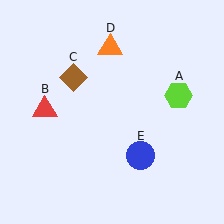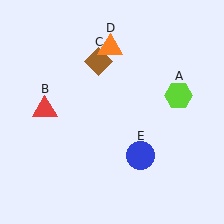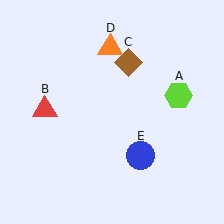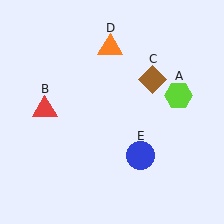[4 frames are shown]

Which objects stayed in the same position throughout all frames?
Lime hexagon (object A) and red triangle (object B) and orange triangle (object D) and blue circle (object E) remained stationary.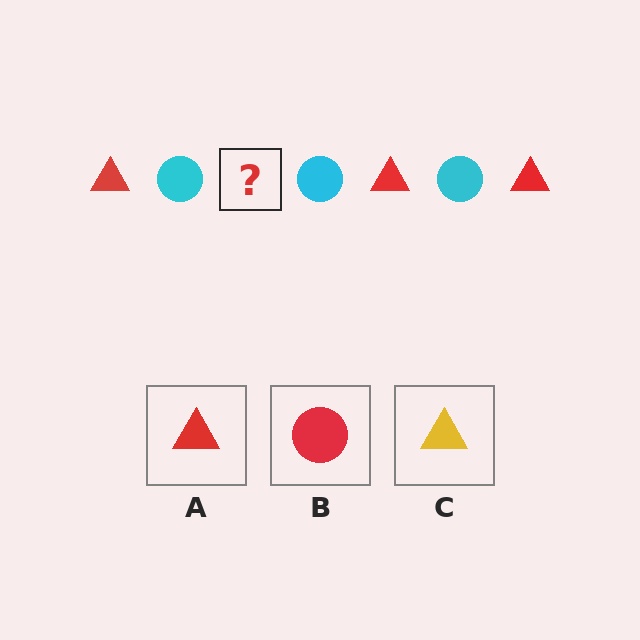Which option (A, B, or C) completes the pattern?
A.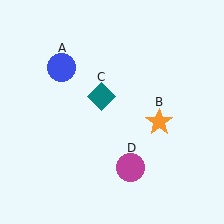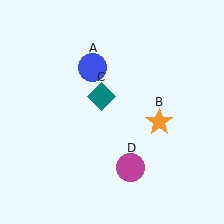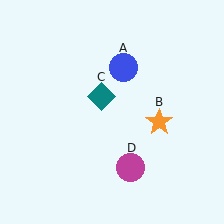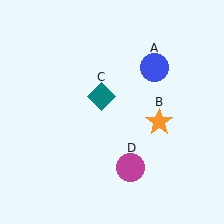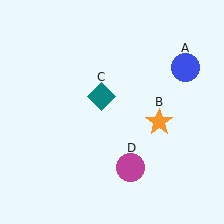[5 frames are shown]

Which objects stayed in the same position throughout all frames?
Orange star (object B) and teal diamond (object C) and magenta circle (object D) remained stationary.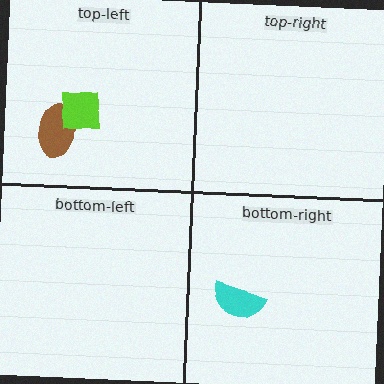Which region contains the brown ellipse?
The top-left region.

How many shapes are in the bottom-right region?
1.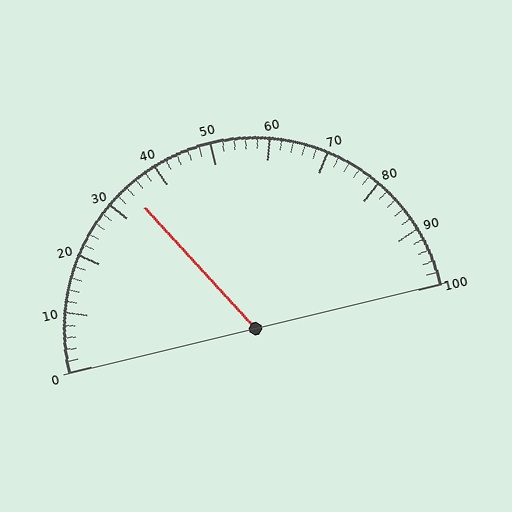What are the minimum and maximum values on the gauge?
The gauge ranges from 0 to 100.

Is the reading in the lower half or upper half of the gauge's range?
The reading is in the lower half of the range (0 to 100).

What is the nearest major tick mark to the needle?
The nearest major tick mark is 30.